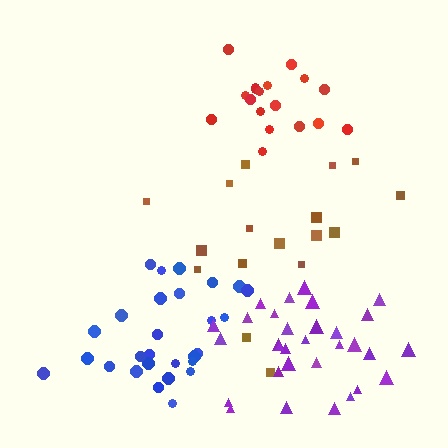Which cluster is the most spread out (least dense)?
Brown.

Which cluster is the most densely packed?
Purple.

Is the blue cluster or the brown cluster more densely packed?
Blue.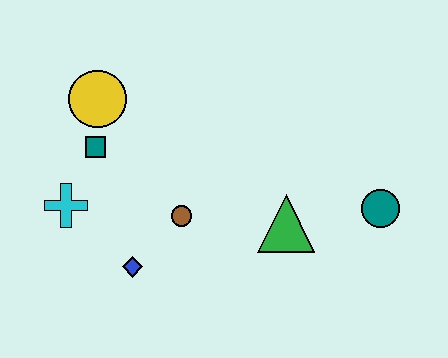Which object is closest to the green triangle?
The teal circle is closest to the green triangle.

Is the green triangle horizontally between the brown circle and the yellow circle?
No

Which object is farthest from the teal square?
The teal circle is farthest from the teal square.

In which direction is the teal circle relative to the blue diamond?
The teal circle is to the right of the blue diamond.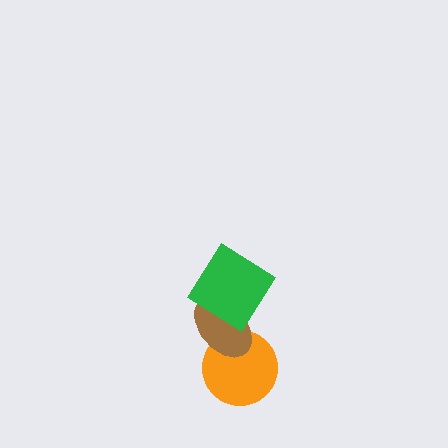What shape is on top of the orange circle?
The brown ellipse is on top of the orange circle.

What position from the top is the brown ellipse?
The brown ellipse is 2nd from the top.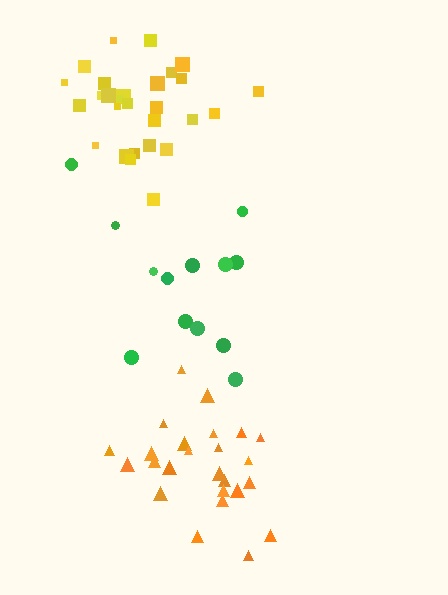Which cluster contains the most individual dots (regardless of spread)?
Yellow (28).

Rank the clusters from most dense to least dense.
yellow, orange, green.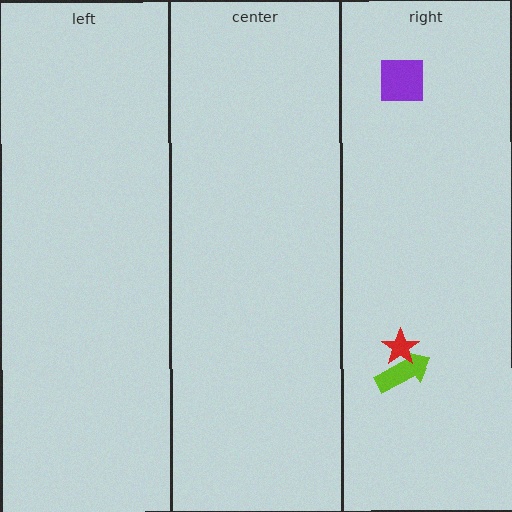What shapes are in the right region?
The lime arrow, the red star, the purple square.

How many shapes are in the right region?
3.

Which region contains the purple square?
The right region.